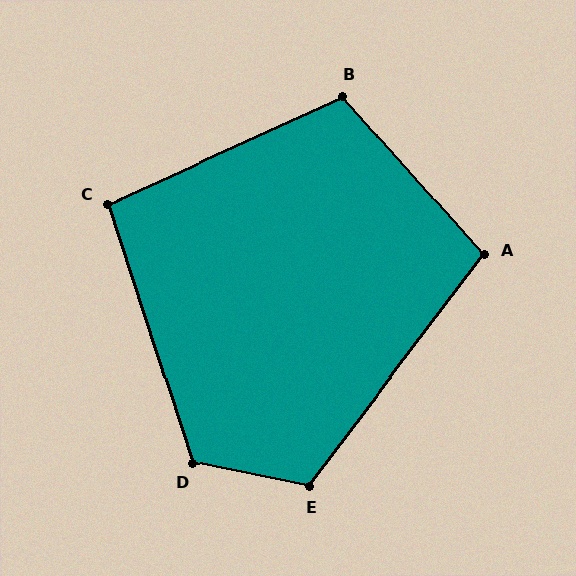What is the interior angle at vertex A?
Approximately 101 degrees (obtuse).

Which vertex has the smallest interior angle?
C, at approximately 96 degrees.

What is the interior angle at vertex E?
Approximately 116 degrees (obtuse).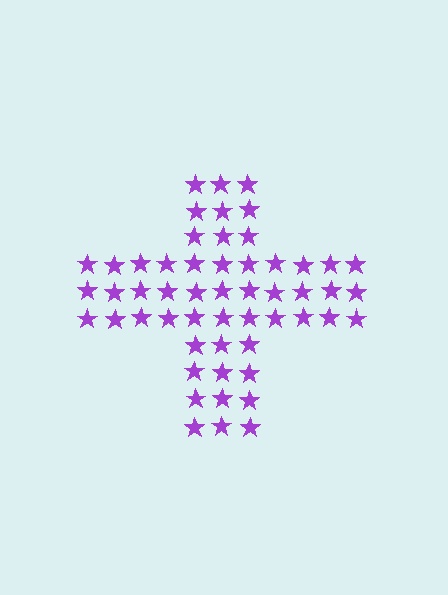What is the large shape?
The large shape is a cross.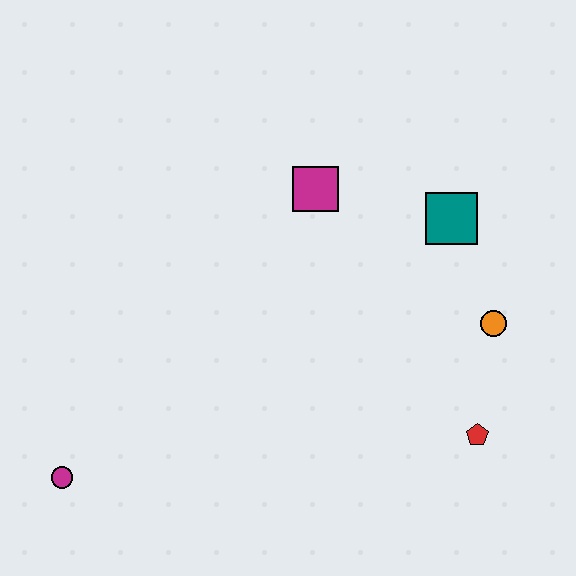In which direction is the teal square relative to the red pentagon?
The teal square is above the red pentagon.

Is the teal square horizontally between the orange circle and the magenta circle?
Yes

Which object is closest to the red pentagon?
The orange circle is closest to the red pentagon.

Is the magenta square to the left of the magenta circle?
No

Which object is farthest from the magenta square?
The magenta circle is farthest from the magenta square.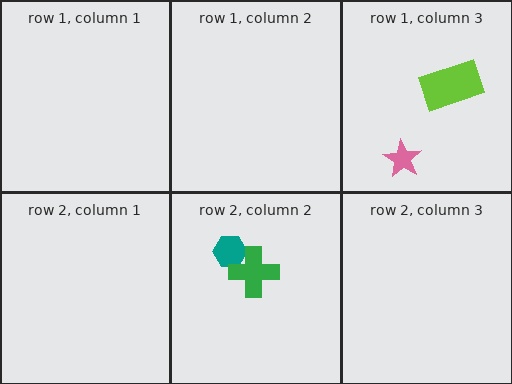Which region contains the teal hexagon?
The row 2, column 2 region.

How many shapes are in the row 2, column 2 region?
2.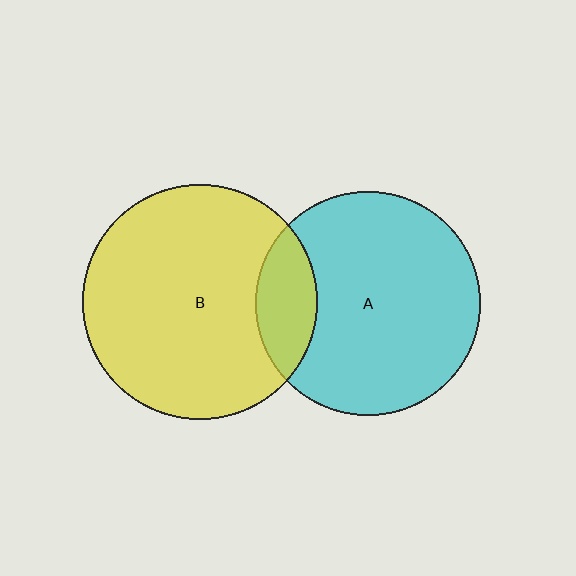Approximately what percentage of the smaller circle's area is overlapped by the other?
Approximately 15%.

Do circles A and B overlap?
Yes.